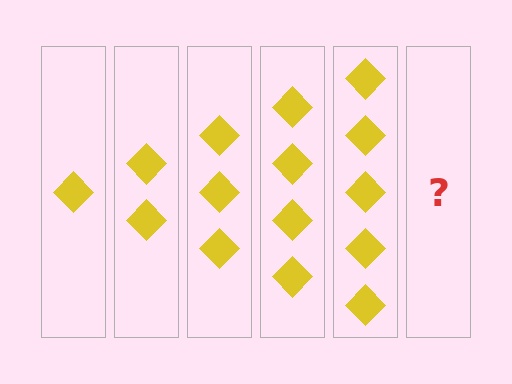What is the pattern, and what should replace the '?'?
The pattern is that each step adds one more diamond. The '?' should be 6 diamonds.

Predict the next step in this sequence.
The next step is 6 diamonds.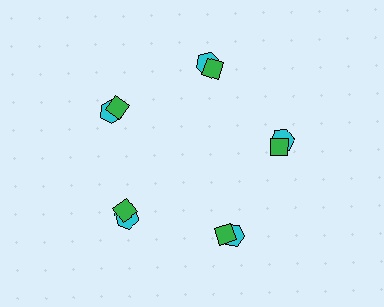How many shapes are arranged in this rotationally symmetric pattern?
There are 15 shapes, arranged in 5 groups of 3.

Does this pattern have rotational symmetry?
Yes, this pattern has 5-fold rotational symmetry. It looks the same after rotating 72 degrees around the center.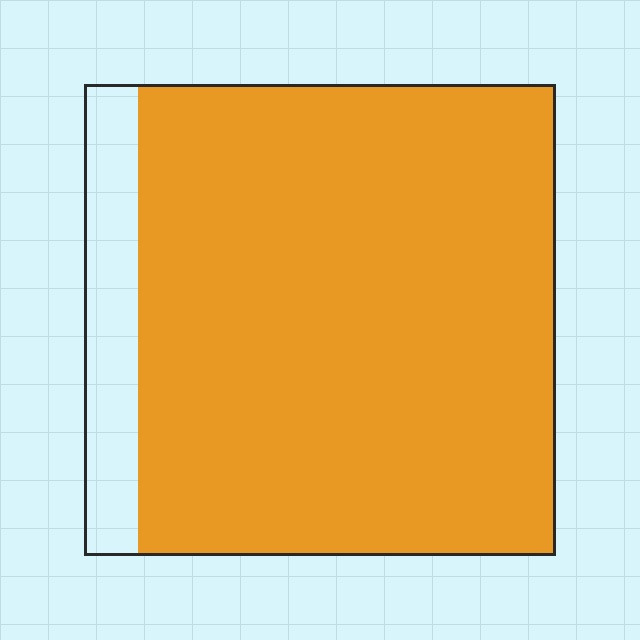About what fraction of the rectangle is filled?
About seven eighths (7/8).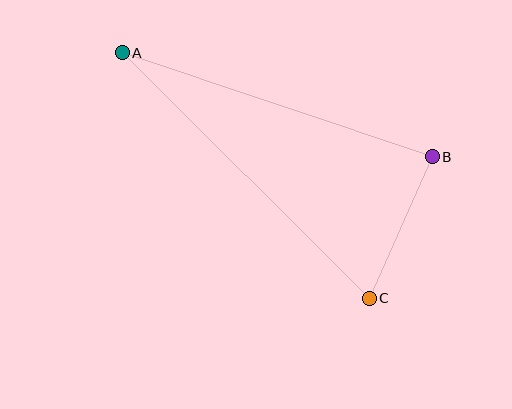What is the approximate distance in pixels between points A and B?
The distance between A and B is approximately 327 pixels.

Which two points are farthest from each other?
Points A and C are farthest from each other.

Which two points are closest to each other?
Points B and C are closest to each other.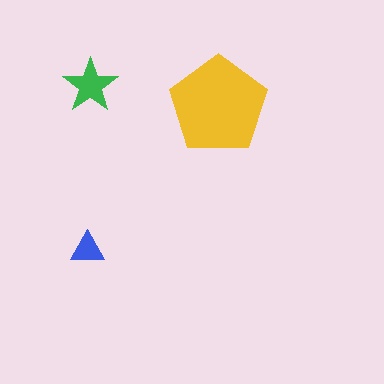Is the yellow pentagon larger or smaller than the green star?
Larger.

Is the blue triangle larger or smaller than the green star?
Smaller.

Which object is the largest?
The yellow pentagon.